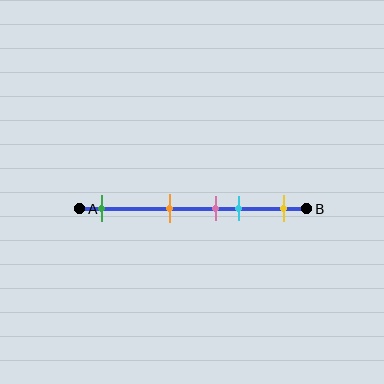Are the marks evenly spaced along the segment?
No, the marks are not evenly spaced.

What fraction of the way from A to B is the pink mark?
The pink mark is approximately 60% (0.6) of the way from A to B.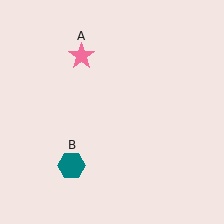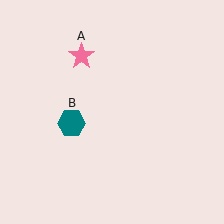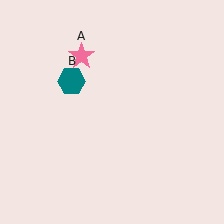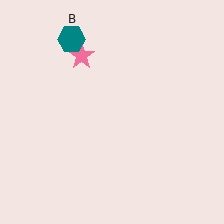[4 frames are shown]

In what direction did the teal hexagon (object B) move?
The teal hexagon (object B) moved up.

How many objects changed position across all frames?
1 object changed position: teal hexagon (object B).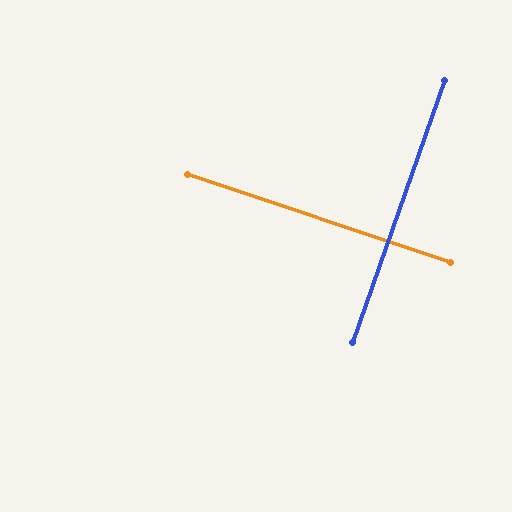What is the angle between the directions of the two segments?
Approximately 89 degrees.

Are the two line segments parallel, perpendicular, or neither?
Perpendicular — they meet at approximately 89°.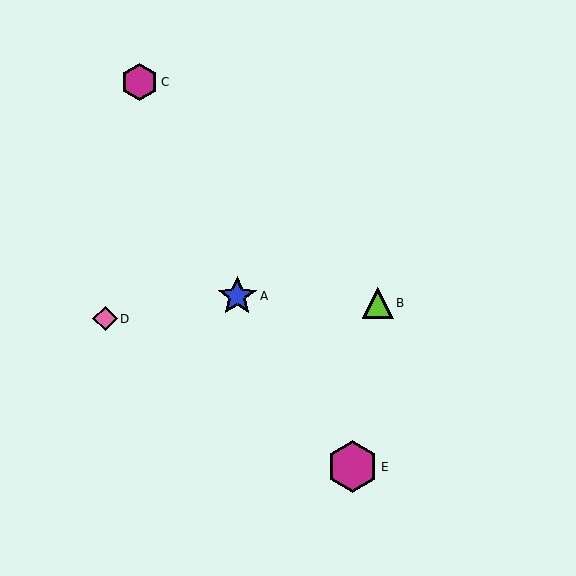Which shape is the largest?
The magenta hexagon (labeled E) is the largest.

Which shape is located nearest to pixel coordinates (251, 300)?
The blue star (labeled A) at (237, 296) is nearest to that location.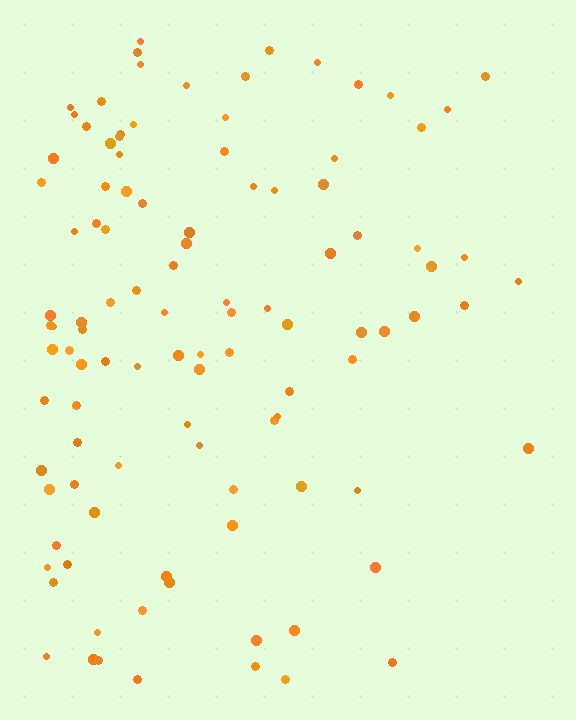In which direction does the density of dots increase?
From right to left, with the left side densest.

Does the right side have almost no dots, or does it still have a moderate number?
Still a moderate number, just noticeably fewer than the left.